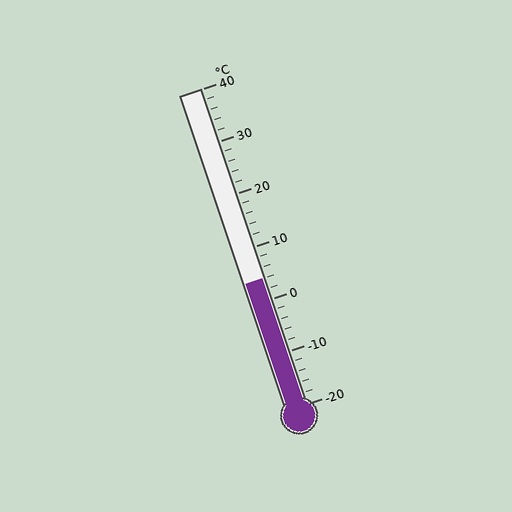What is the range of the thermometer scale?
The thermometer scale ranges from -20°C to 40°C.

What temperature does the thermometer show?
The thermometer shows approximately 4°C.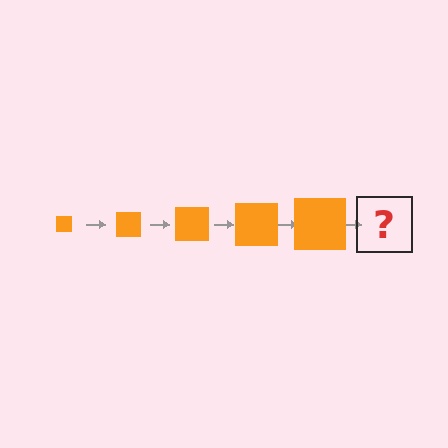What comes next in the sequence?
The next element should be an orange square, larger than the previous one.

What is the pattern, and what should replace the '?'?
The pattern is that the square gets progressively larger each step. The '?' should be an orange square, larger than the previous one.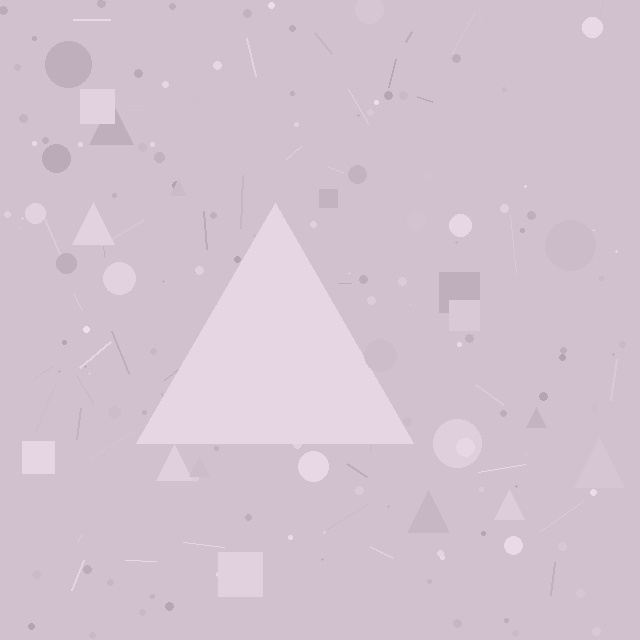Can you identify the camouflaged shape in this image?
The camouflaged shape is a triangle.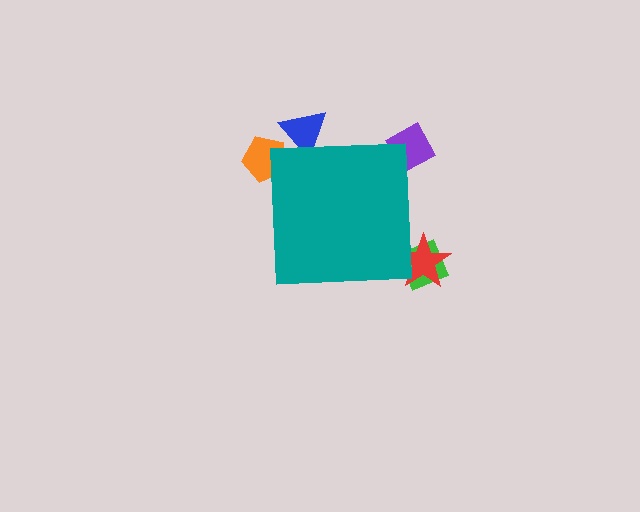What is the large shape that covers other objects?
A teal square.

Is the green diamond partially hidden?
Yes, the green diamond is partially hidden behind the teal square.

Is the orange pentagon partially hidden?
Yes, the orange pentagon is partially hidden behind the teal square.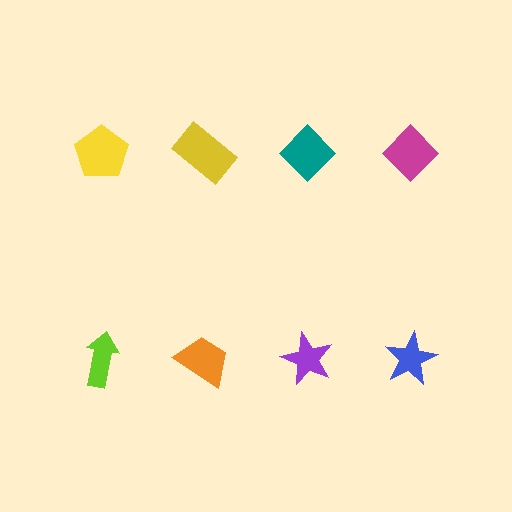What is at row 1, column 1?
A yellow pentagon.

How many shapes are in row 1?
4 shapes.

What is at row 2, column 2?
An orange trapezoid.